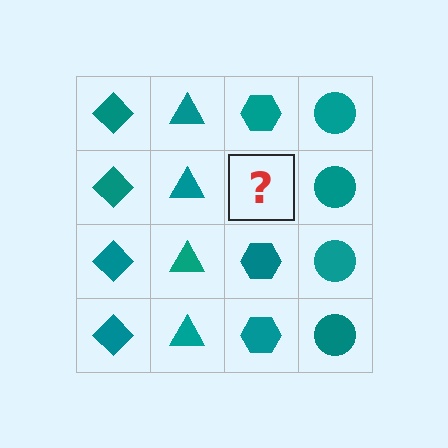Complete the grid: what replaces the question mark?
The question mark should be replaced with a teal hexagon.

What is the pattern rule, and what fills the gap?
The rule is that each column has a consistent shape. The gap should be filled with a teal hexagon.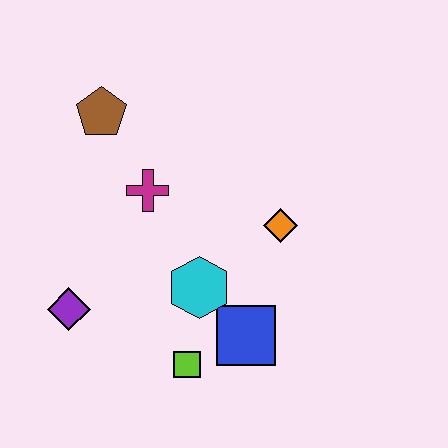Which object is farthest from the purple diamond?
The orange diamond is farthest from the purple diamond.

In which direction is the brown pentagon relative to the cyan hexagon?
The brown pentagon is above the cyan hexagon.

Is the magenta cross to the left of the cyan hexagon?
Yes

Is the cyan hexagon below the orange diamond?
Yes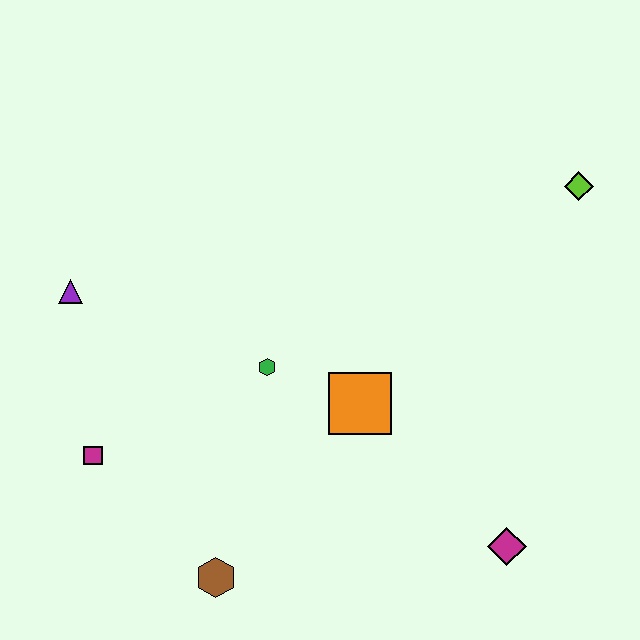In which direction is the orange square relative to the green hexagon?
The orange square is to the right of the green hexagon.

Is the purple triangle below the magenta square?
No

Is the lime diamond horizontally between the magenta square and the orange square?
No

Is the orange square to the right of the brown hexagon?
Yes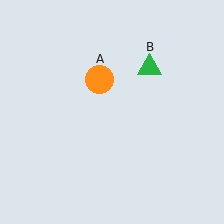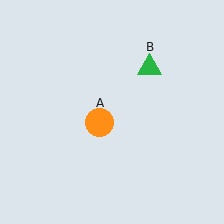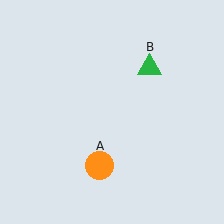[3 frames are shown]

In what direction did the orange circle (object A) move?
The orange circle (object A) moved down.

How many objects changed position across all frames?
1 object changed position: orange circle (object A).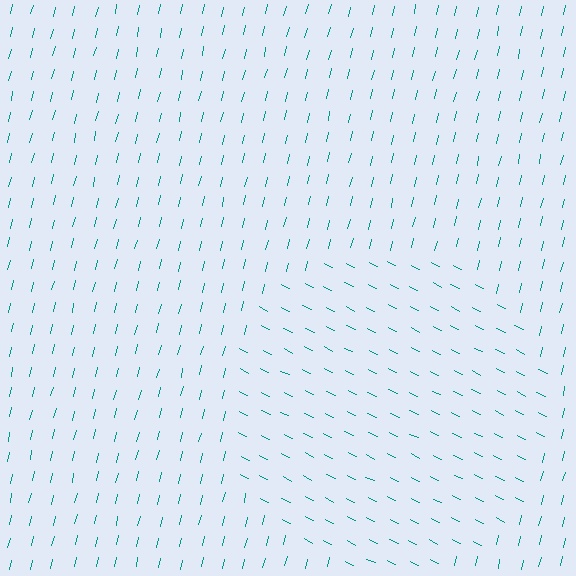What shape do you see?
I see a circle.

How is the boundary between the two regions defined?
The boundary is defined purely by a change in line orientation (approximately 77 degrees difference). All lines are the same color and thickness.